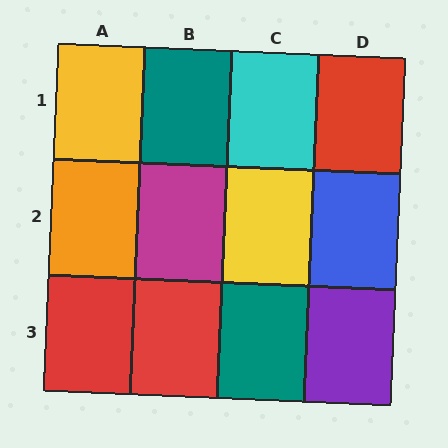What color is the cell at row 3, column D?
Purple.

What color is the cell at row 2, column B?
Magenta.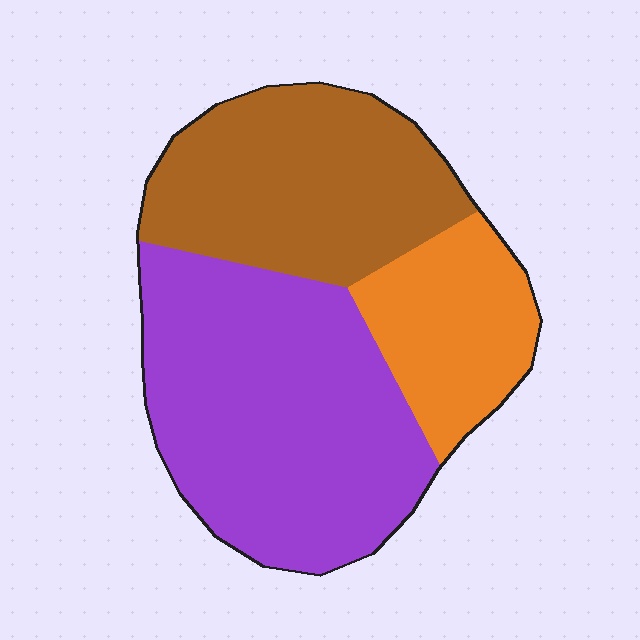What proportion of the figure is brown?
Brown covers around 35% of the figure.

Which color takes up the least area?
Orange, at roughly 20%.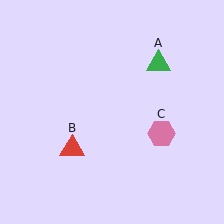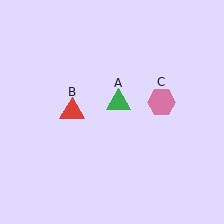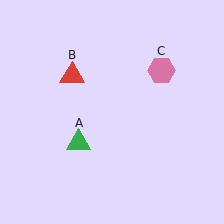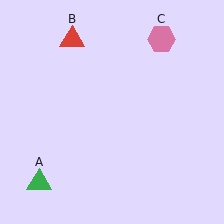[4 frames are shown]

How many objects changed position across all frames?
3 objects changed position: green triangle (object A), red triangle (object B), pink hexagon (object C).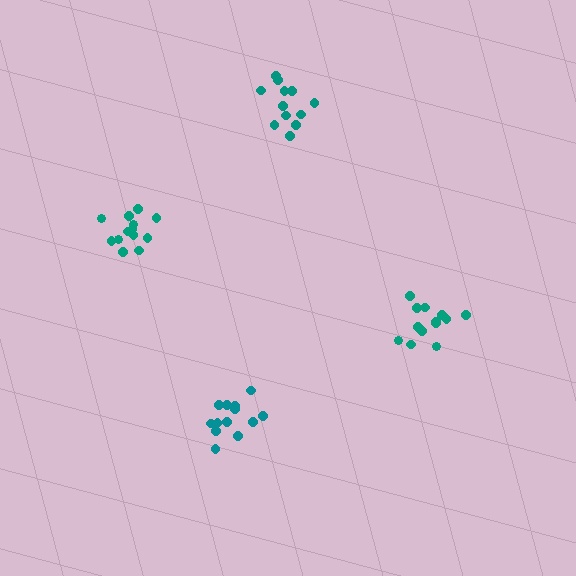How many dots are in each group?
Group 1: 13 dots, Group 2: 12 dots, Group 3: 13 dots, Group 4: 13 dots (51 total).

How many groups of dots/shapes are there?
There are 4 groups.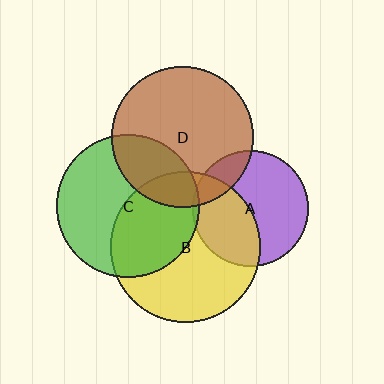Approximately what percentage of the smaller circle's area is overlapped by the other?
Approximately 45%.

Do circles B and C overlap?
Yes.